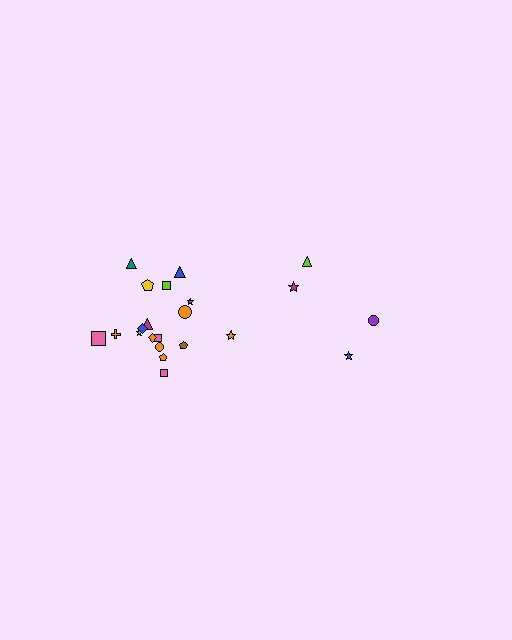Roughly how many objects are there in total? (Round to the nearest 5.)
Roughly 20 objects in total.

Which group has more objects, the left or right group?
The left group.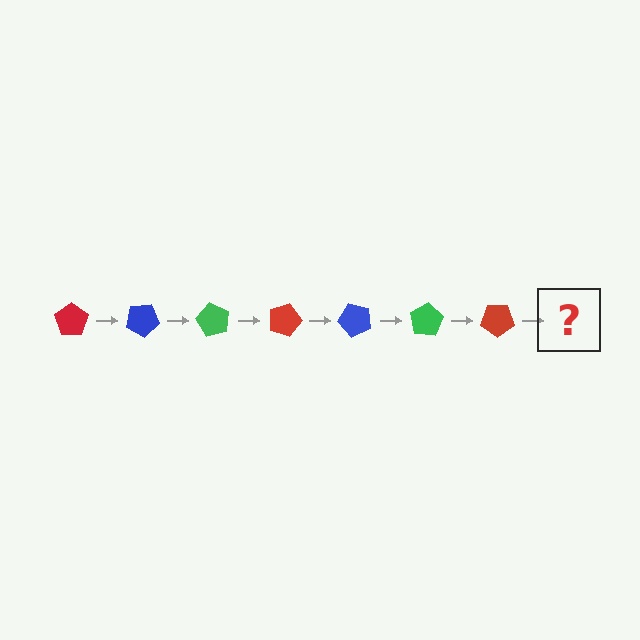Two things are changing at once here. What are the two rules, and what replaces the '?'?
The two rules are that it rotates 30 degrees each step and the color cycles through red, blue, and green. The '?' should be a blue pentagon, rotated 210 degrees from the start.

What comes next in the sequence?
The next element should be a blue pentagon, rotated 210 degrees from the start.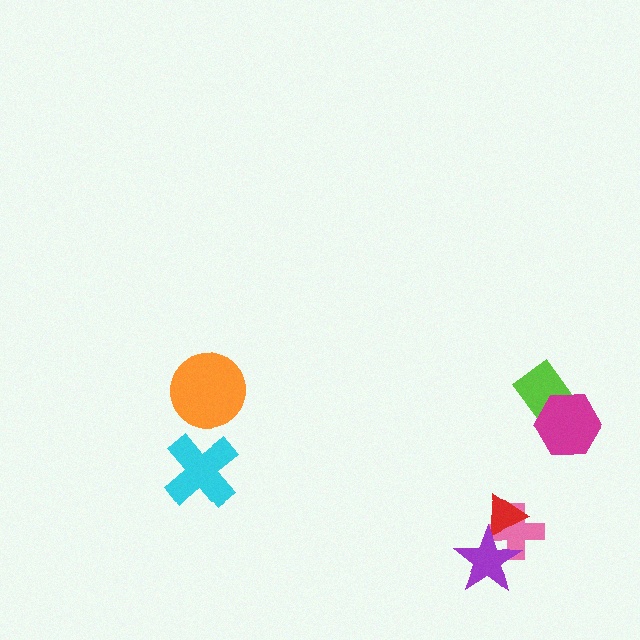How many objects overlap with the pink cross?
2 objects overlap with the pink cross.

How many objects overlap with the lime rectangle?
1 object overlaps with the lime rectangle.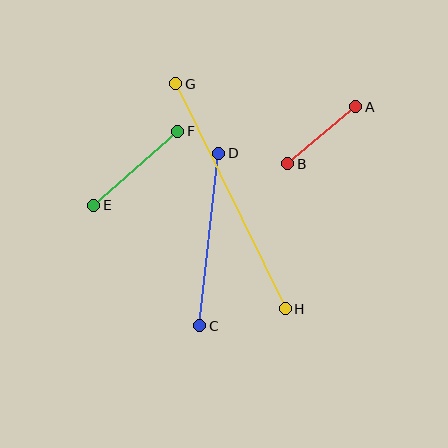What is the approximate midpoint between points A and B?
The midpoint is at approximately (322, 135) pixels.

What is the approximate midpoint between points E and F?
The midpoint is at approximately (136, 168) pixels.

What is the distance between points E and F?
The distance is approximately 112 pixels.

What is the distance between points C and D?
The distance is approximately 174 pixels.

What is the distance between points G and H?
The distance is approximately 250 pixels.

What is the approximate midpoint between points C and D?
The midpoint is at approximately (209, 239) pixels.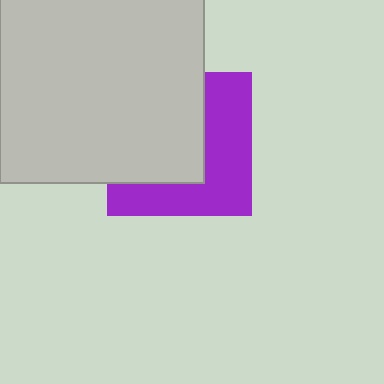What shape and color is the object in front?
The object in front is a light gray rectangle.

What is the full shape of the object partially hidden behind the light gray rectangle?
The partially hidden object is a purple square.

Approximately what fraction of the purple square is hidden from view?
Roughly 53% of the purple square is hidden behind the light gray rectangle.